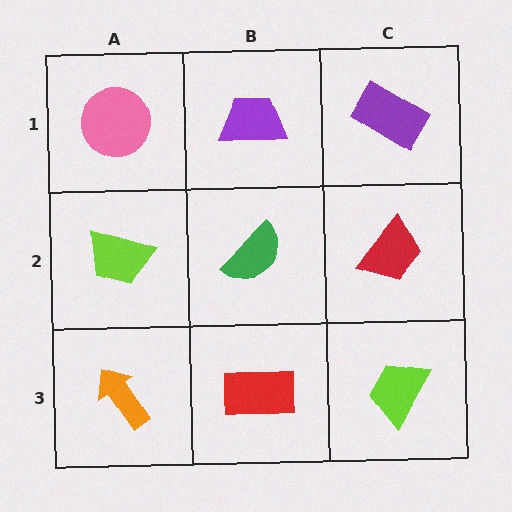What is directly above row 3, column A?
A lime trapezoid.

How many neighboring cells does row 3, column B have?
3.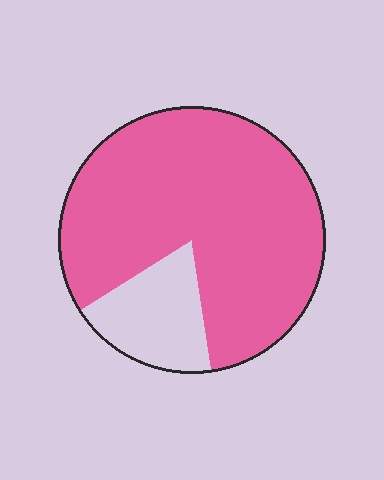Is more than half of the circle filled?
Yes.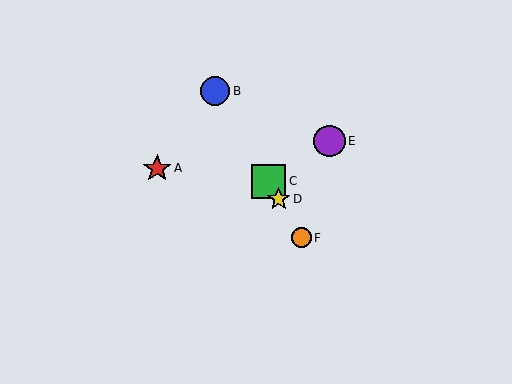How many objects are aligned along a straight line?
4 objects (B, C, D, F) are aligned along a straight line.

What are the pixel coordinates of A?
Object A is at (157, 168).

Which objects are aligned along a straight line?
Objects B, C, D, F are aligned along a straight line.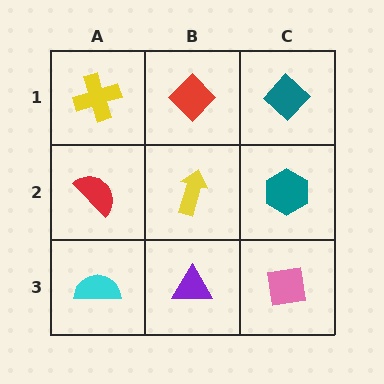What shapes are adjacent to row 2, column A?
A yellow cross (row 1, column A), a cyan semicircle (row 3, column A), a yellow arrow (row 2, column B).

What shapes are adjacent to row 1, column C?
A teal hexagon (row 2, column C), a red diamond (row 1, column B).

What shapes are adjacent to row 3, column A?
A red semicircle (row 2, column A), a purple triangle (row 3, column B).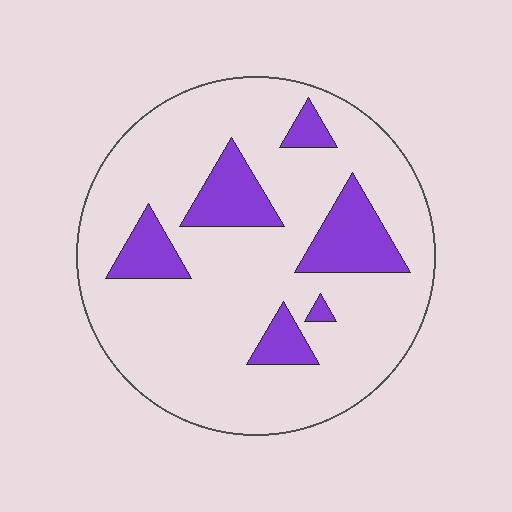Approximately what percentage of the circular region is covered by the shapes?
Approximately 20%.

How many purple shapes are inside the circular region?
6.